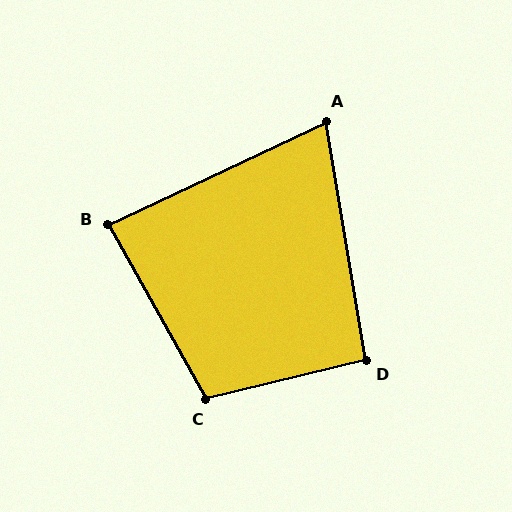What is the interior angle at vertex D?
Approximately 94 degrees (approximately right).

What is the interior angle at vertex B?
Approximately 86 degrees (approximately right).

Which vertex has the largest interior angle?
C, at approximately 106 degrees.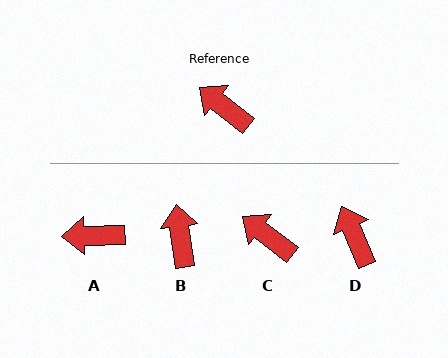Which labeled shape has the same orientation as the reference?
C.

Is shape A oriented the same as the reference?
No, it is off by about 40 degrees.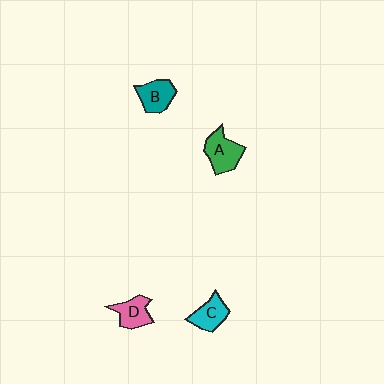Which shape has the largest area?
Shape A (green).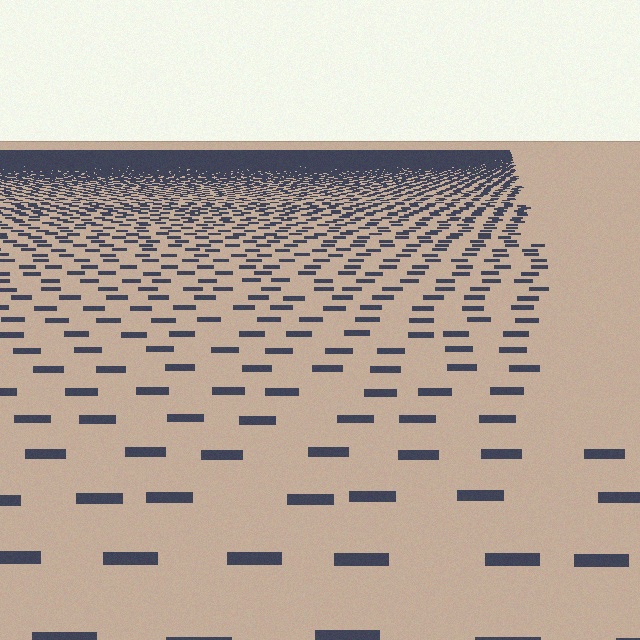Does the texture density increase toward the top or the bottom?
Density increases toward the top.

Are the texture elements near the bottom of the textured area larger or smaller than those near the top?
Larger. Near the bottom, elements are closer to the viewer and appear at a bigger on-screen size.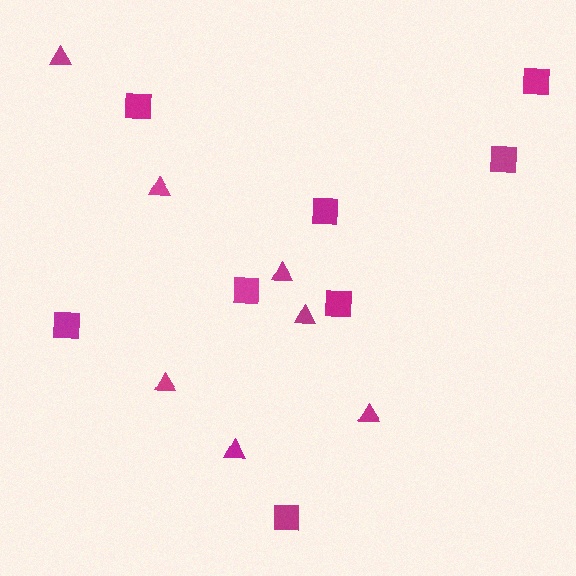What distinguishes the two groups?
There are 2 groups: one group of squares (8) and one group of triangles (7).